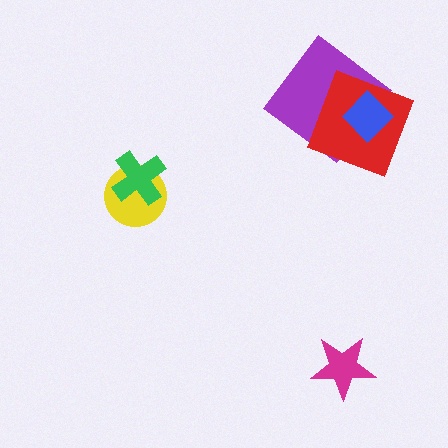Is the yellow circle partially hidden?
Yes, it is partially covered by another shape.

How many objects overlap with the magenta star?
0 objects overlap with the magenta star.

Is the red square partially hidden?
Yes, it is partially covered by another shape.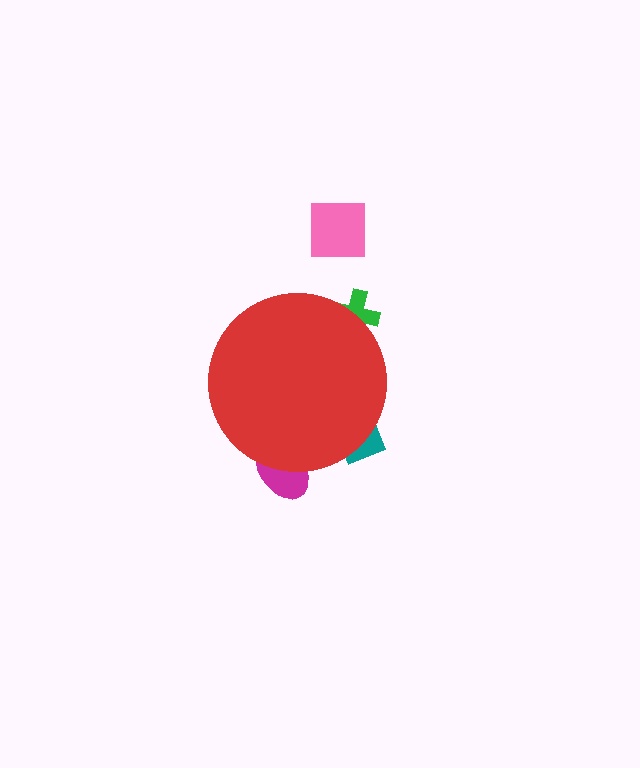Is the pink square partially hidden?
No, the pink square is fully visible.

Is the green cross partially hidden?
Yes, the green cross is partially hidden behind the red circle.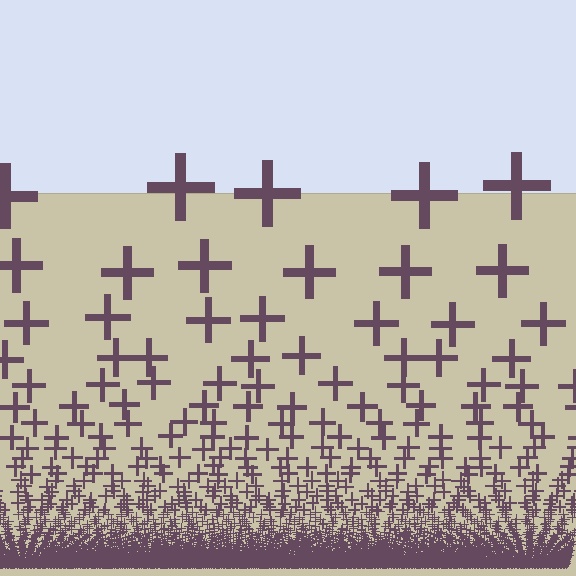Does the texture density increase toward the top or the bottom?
Density increases toward the bottom.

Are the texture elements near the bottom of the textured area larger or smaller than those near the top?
Smaller. The gradient is inverted — elements near the bottom are smaller and denser.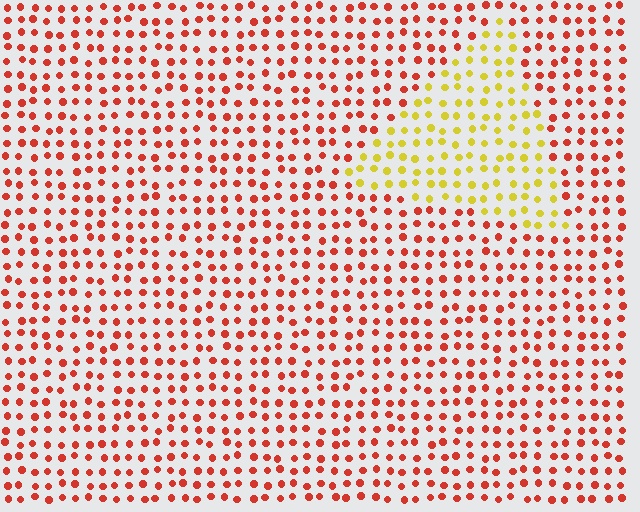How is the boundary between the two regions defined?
The boundary is defined purely by a slight shift in hue (about 55 degrees). Spacing, size, and orientation are identical on both sides.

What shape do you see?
I see a triangle.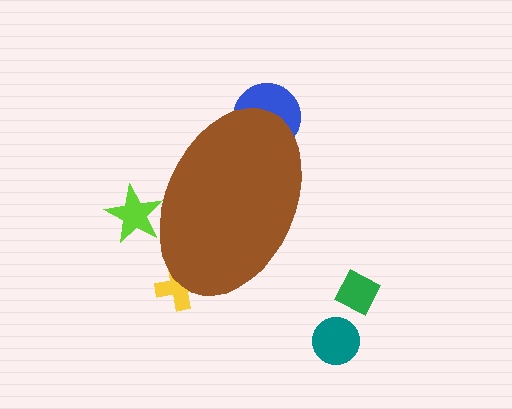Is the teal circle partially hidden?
No, the teal circle is fully visible.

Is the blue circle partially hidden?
Yes, the blue circle is partially hidden behind the brown ellipse.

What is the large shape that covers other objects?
A brown ellipse.